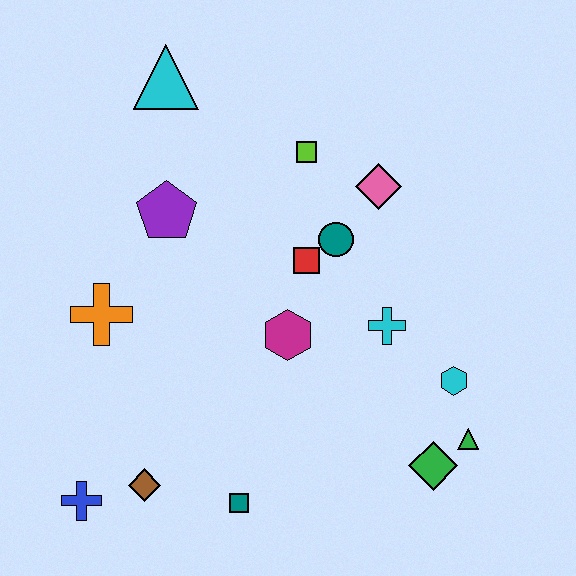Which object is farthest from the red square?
The blue cross is farthest from the red square.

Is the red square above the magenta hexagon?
Yes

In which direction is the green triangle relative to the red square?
The green triangle is below the red square.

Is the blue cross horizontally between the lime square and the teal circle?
No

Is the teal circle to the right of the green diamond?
No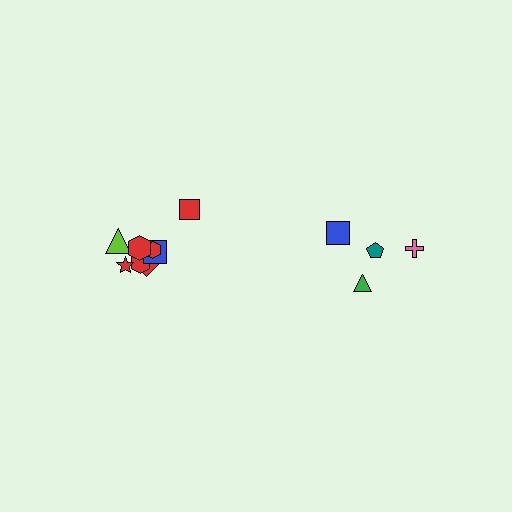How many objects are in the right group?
There are 4 objects.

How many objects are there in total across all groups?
There are 12 objects.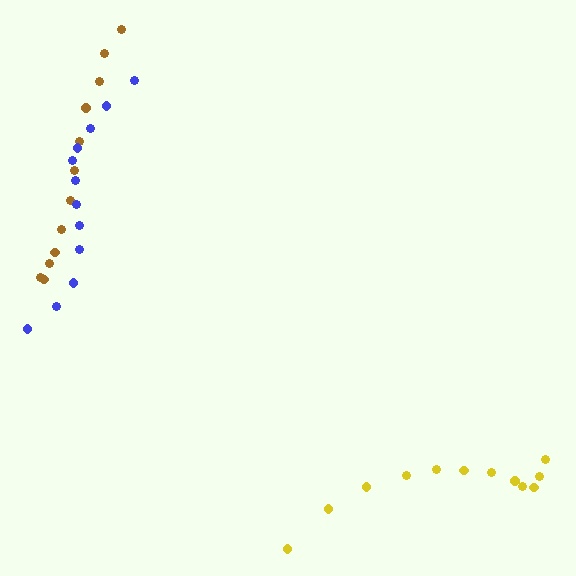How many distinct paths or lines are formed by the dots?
There are 3 distinct paths.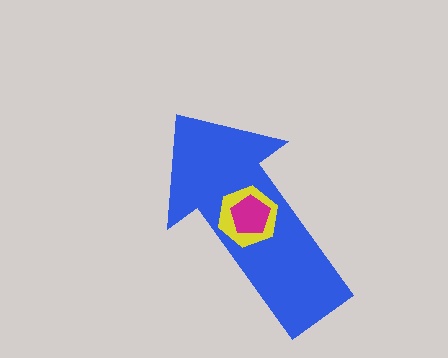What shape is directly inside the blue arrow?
The yellow hexagon.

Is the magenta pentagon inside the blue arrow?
Yes.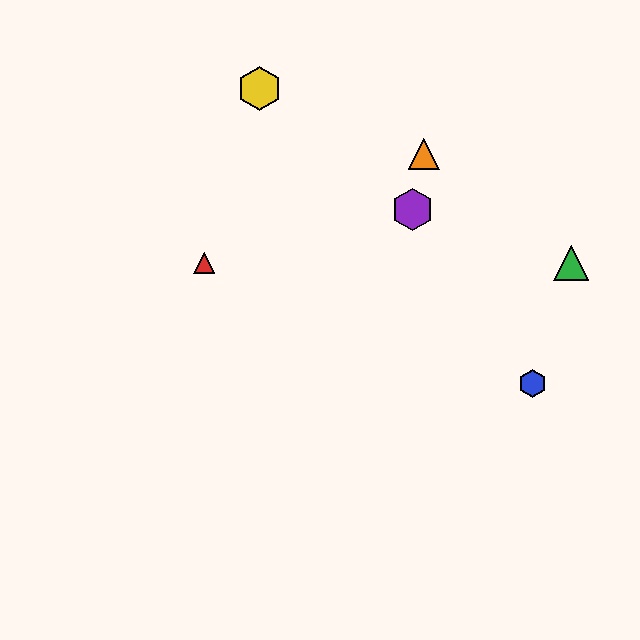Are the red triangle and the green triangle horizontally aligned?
Yes, both are at y≈263.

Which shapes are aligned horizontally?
The red triangle, the green triangle are aligned horizontally.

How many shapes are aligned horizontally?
2 shapes (the red triangle, the green triangle) are aligned horizontally.